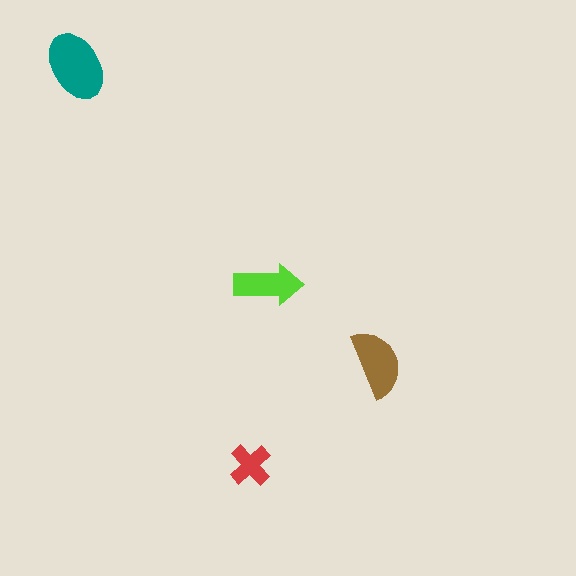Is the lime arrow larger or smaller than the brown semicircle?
Smaller.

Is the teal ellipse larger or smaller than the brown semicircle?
Larger.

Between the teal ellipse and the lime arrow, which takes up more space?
The teal ellipse.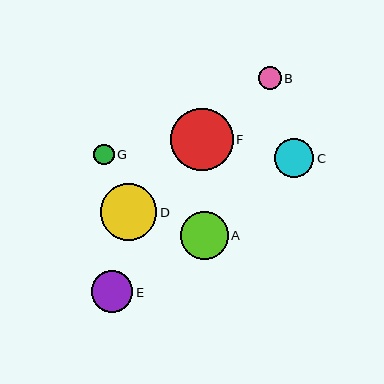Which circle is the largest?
Circle F is the largest with a size of approximately 62 pixels.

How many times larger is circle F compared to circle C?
Circle F is approximately 1.6 times the size of circle C.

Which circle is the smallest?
Circle G is the smallest with a size of approximately 20 pixels.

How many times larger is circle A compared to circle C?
Circle A is approximately 1.2 times the size of circle C.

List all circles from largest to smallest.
From largest to smallest: F, D, A, E, C, B, G.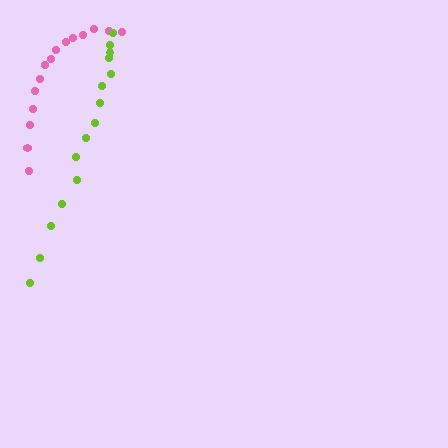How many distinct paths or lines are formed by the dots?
There are 2 distinct paths.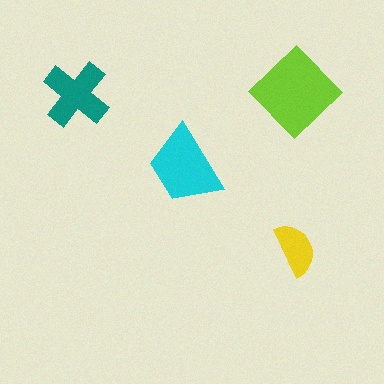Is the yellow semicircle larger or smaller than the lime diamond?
Smaller.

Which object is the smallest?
The yellow semicircle.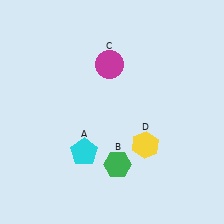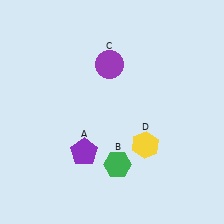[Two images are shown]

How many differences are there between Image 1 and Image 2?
There are 2 differences between the two images.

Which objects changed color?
A changed from cyan to purple. C changed from magenta to purple.